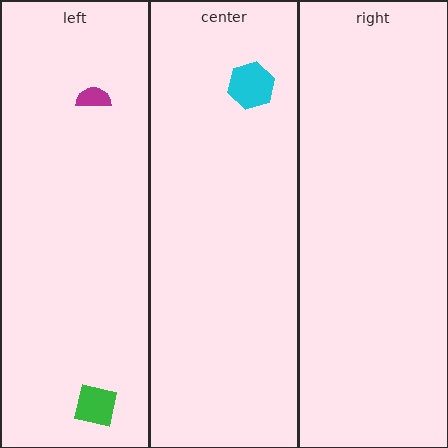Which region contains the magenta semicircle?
The left region.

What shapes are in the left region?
The green square, the magenta semicircle.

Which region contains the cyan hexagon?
The center region.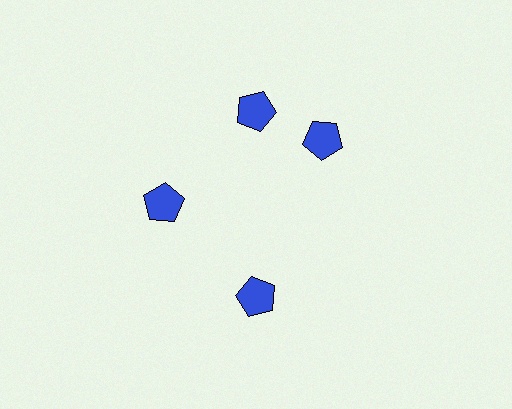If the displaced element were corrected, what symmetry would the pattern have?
It would have 4-fold rotational symmetry — the pattern would map onto itself every 90 degrees.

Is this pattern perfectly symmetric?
No. The 4 blue pentagons are arranged in a ring, but one element near the 3 o'clock position is rotated out of alignment along the ring, breaking the 4-fold rotational symmetry.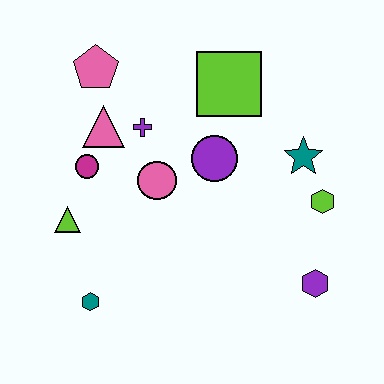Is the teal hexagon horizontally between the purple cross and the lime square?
No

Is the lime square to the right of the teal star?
No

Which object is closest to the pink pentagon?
The pink triangle is closest to the pink pentagon.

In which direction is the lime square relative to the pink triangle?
The lime square is to the right of the pink triangle.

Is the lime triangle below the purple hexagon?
No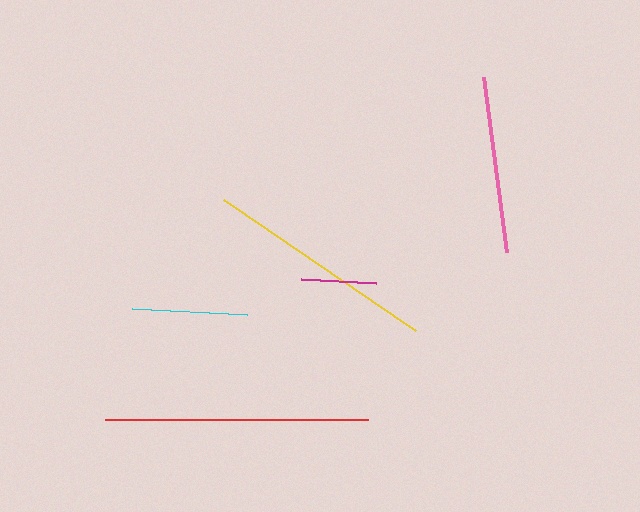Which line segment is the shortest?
The magenta line is the shortest at approximately 75 pixels.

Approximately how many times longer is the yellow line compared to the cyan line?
The yellow line is approximately 2.0 times the length of the cyan line.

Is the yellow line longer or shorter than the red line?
The red line is longer than the yellow line.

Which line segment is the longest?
The red line is the longest at approximately 263 pixels.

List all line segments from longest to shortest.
From longest to shortest: red, yellow, pink, cyan, magenta.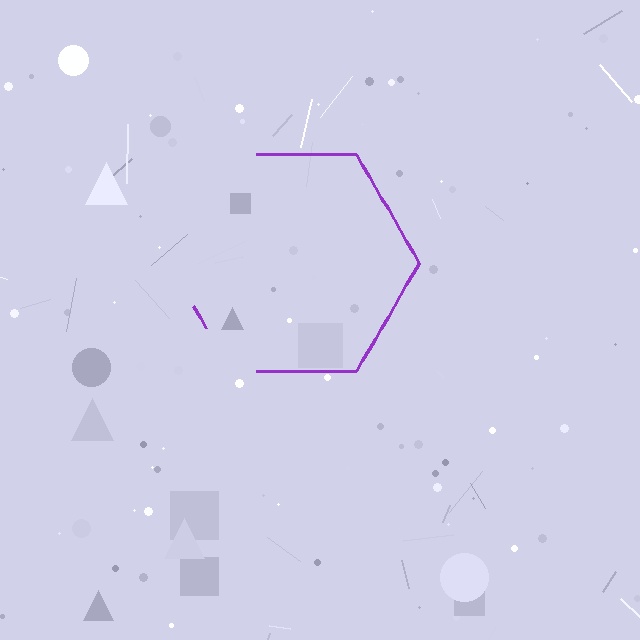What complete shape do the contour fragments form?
The contour fragments form a hexagon.